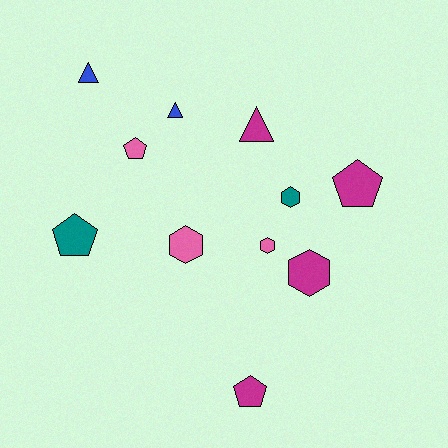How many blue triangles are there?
There are 2 blue triangles.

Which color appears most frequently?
Magenta, with 4 objects.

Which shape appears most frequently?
Hexagon, with 4 objects.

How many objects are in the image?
There are 11 objects.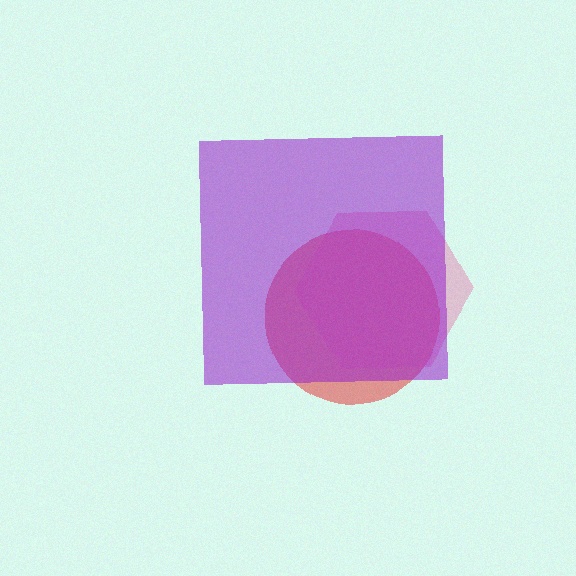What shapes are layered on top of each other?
The layered shapes are: a red circle, a pink hexagon, a purple square.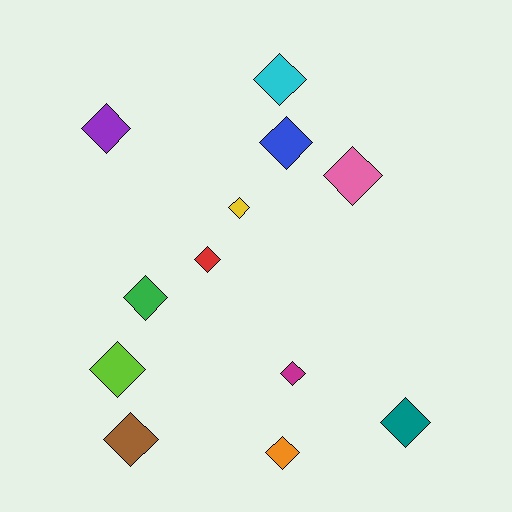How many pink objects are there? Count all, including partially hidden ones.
There is 1 pink object.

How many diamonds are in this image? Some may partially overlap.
There are 12 diamonds.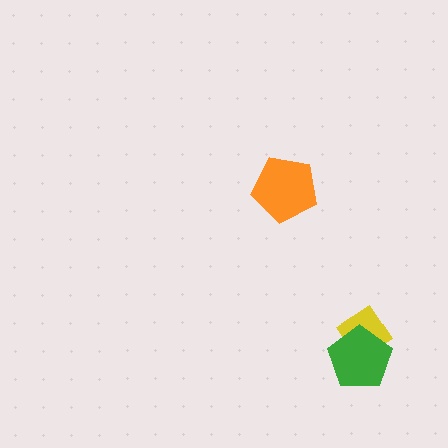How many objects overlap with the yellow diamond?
1 object overlaps with the yellow diamond.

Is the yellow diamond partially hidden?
Yes, it is partially covered by another shape.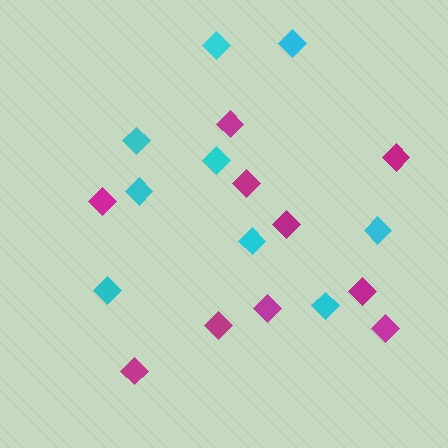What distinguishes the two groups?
There are 2 groups: one group of magenta diamonds (10) and one group of cyan diamonds (9).